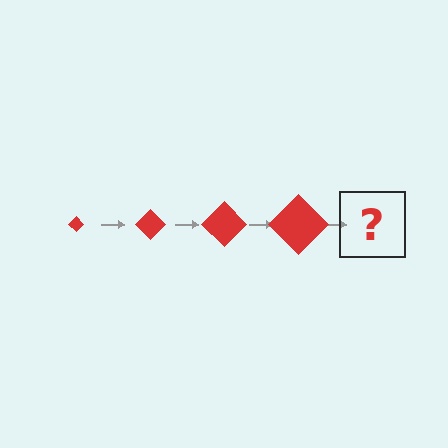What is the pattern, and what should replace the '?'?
The pattern is that the diamond gets progressively larger each step. The '?' should be a red diamond, larger than the previous one.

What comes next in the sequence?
The next element should be a red diamond, larger than the previous one.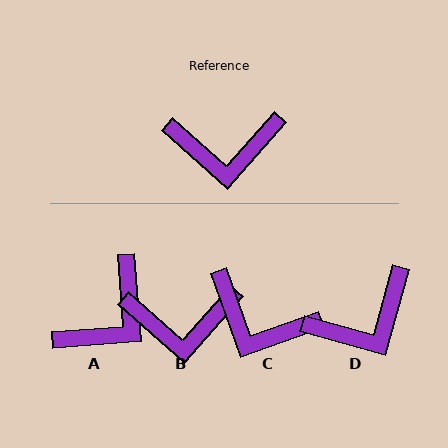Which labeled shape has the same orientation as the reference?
B.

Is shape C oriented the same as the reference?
No, it is off by about 29 degrees.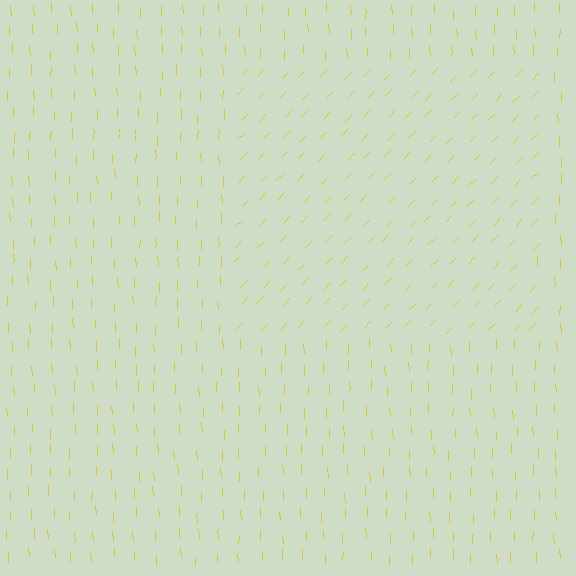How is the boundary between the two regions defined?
The boundary is defined purely by a change in line orientation (approximately 45 degrees difference). All lines are the same color and thickness.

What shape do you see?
I see a rectangle.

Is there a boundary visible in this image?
Yes, there is a texture boundary formed by a change in line orientation.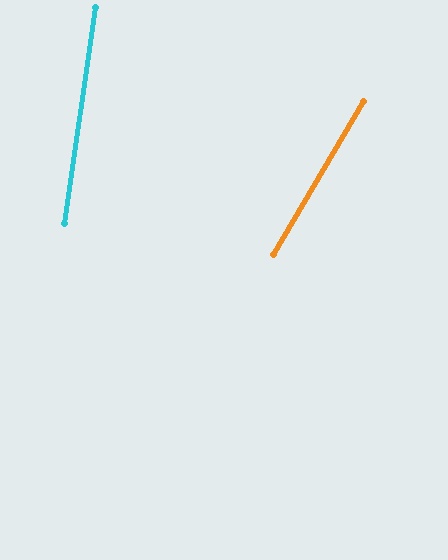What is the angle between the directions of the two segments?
Approximately 23 degrees.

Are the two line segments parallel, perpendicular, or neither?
Neither parallel nor perpendicular — they differ by about 23°.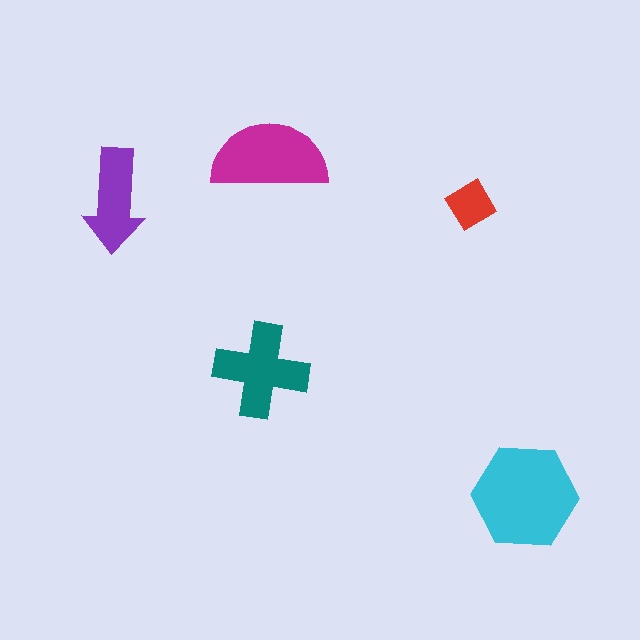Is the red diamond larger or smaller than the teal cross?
Smaller.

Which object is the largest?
The cyan hexagon.